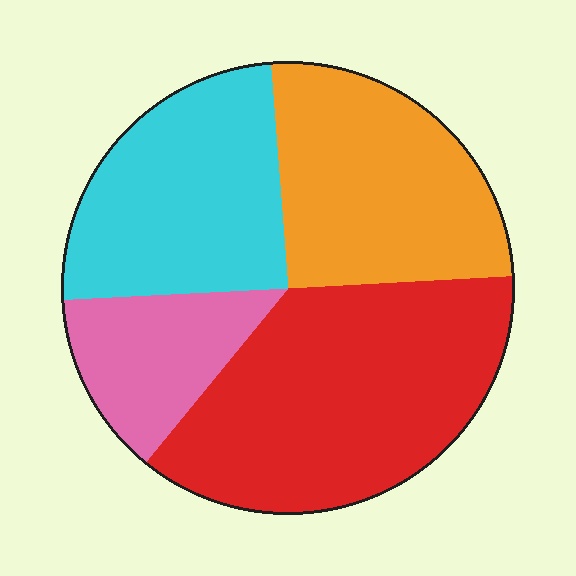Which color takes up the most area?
Red, at roughly 35%.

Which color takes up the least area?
Pink, at roughly 15%.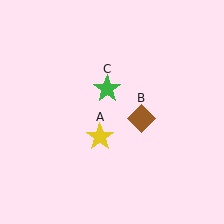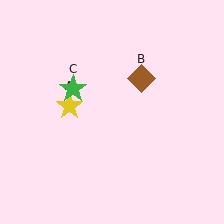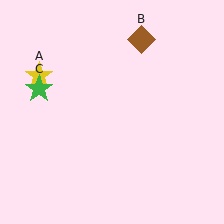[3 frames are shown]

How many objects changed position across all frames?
3 objects changed position: yellow star (object A), brown diamond (object B), green star (object C).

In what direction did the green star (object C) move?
The green star (object C) moved left.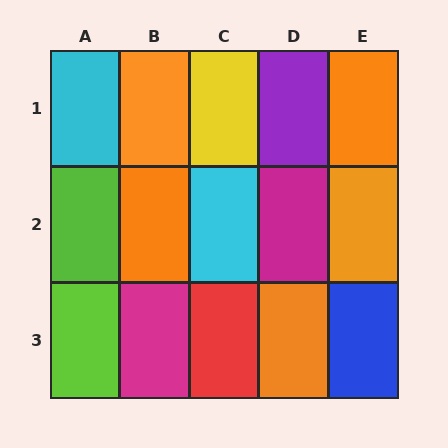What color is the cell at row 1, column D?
Purple.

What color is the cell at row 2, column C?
Cyan.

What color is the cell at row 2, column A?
Lime.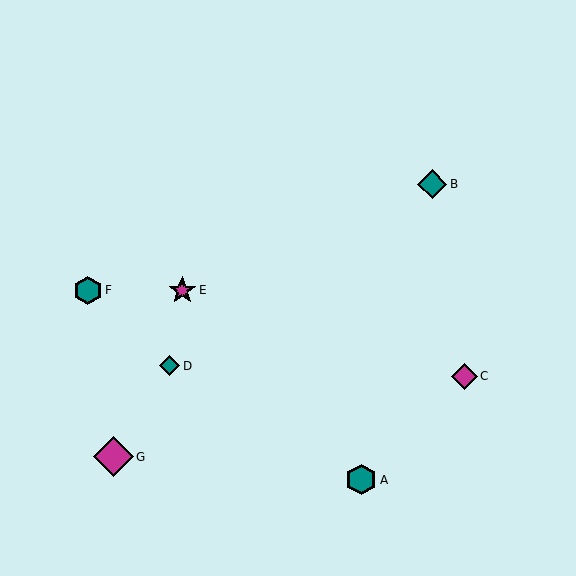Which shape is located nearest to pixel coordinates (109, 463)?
The magenta diamond (labeled G) at (113, 457) is nearest to that location.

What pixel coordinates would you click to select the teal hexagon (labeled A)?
Click at (361, 480) to select the teal hexagon A.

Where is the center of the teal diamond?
The center of the teal diamond is at (432, 184).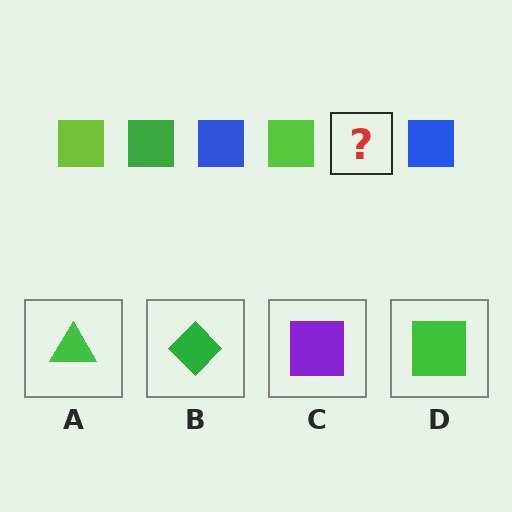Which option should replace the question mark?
Option D.